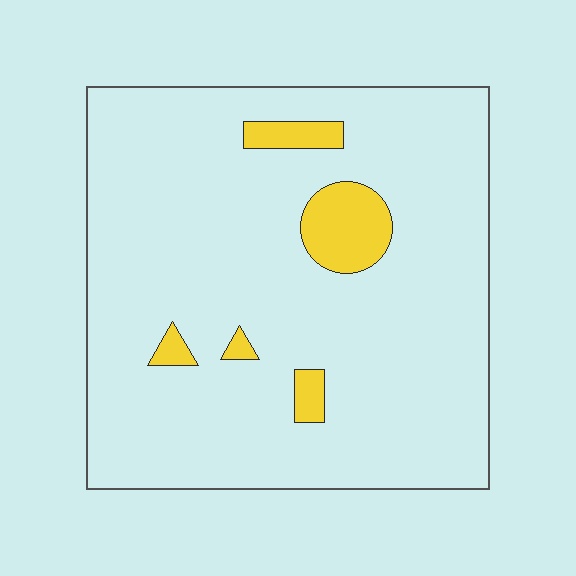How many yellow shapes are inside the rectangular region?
5.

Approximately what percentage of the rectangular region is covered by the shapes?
Approximately 10%.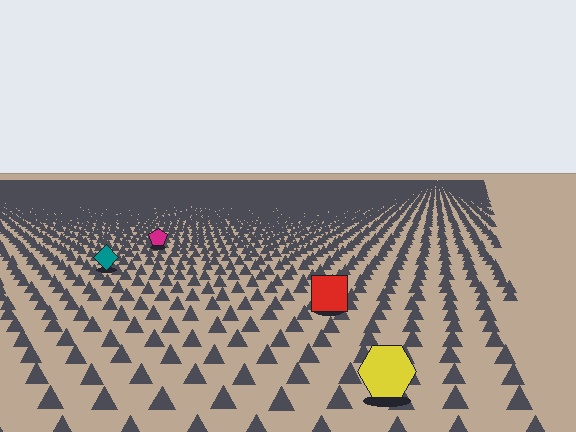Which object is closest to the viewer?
The yellow hexagon is closest. The texture marks near it are larger and more spread out.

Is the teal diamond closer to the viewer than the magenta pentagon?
Yes. The teal diamond is closer — you can tell from the texture gradient: the ground texture is coarser near it.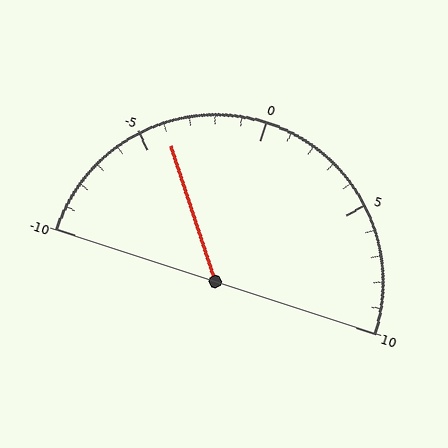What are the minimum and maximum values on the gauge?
The gauge ranges from -10 to 10.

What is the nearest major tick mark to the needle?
The nearest major tick mark is -5.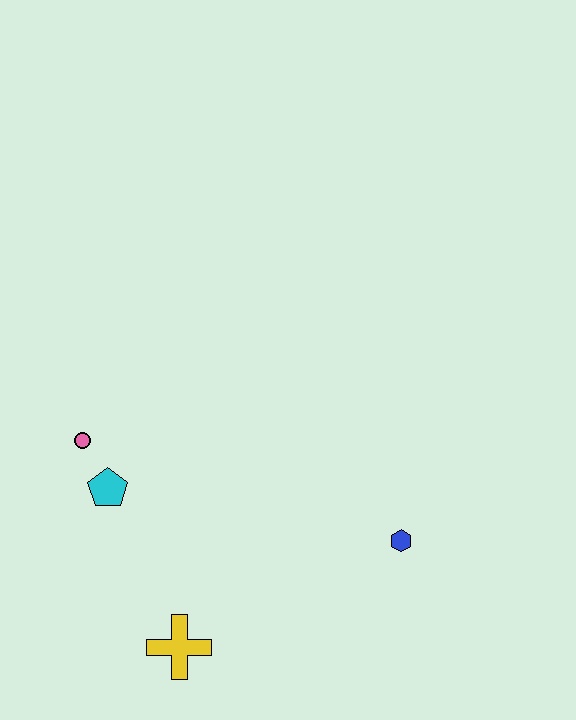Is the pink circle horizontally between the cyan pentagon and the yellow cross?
No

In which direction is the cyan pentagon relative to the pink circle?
The cyan pentagon is below the pink circle.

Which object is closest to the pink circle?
The cyan pentagon is closest to the pink circle.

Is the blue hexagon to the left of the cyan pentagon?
No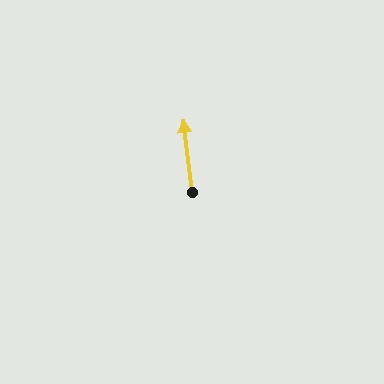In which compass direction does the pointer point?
North.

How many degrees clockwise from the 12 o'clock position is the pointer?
Approximately 353 degrees.